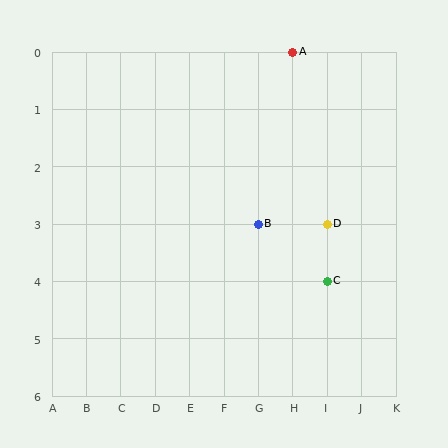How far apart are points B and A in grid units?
Points B and A are 1 column and 3 rows apart (about 3.2 grid units diagonally).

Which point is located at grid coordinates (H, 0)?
Point A is at (H, 0).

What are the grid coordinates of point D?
Point D is at grid coordinates (I, 3).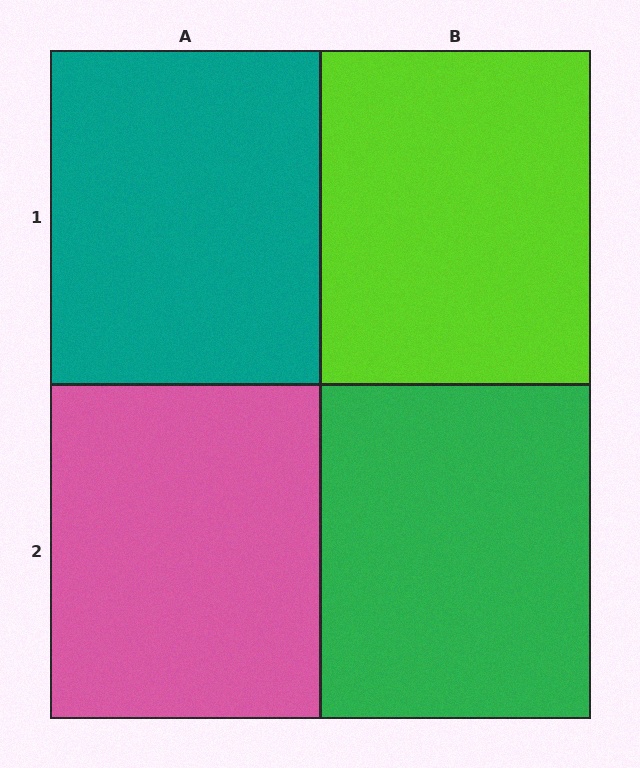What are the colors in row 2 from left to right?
Pink, green.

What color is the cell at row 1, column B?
Lime.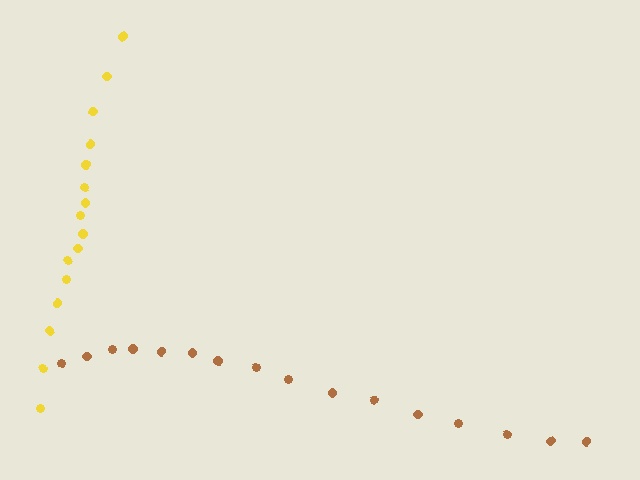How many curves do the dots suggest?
There are 2 distinct paths.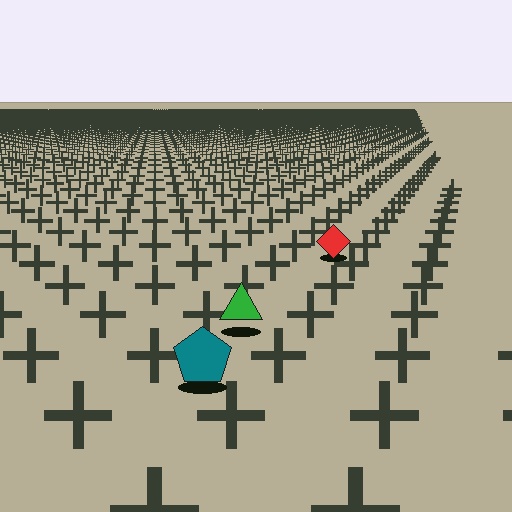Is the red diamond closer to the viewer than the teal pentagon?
No. The teal pentagon is closer — you can tell from the texture gradient: the ground texture is coarser near it.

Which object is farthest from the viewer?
The red diamond is farthest from the viewer. It appears smaller and the ground texture around it is denser.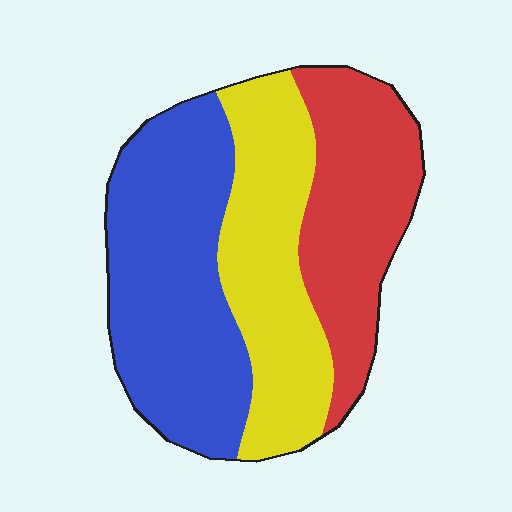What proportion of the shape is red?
Red takes up about one quarter (1/4) of the shape.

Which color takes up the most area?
Blue, at roughly 40%.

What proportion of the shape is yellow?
Yellow covers around 30% of the shape.